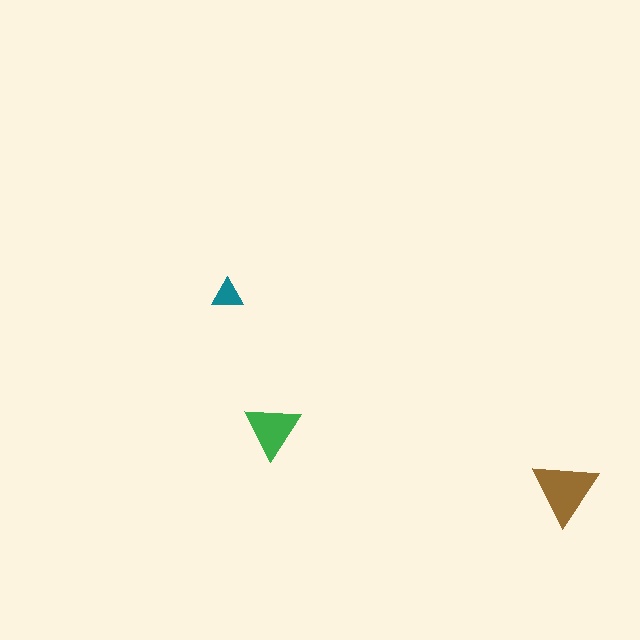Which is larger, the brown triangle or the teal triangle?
The brown one.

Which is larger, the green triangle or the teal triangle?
The green one.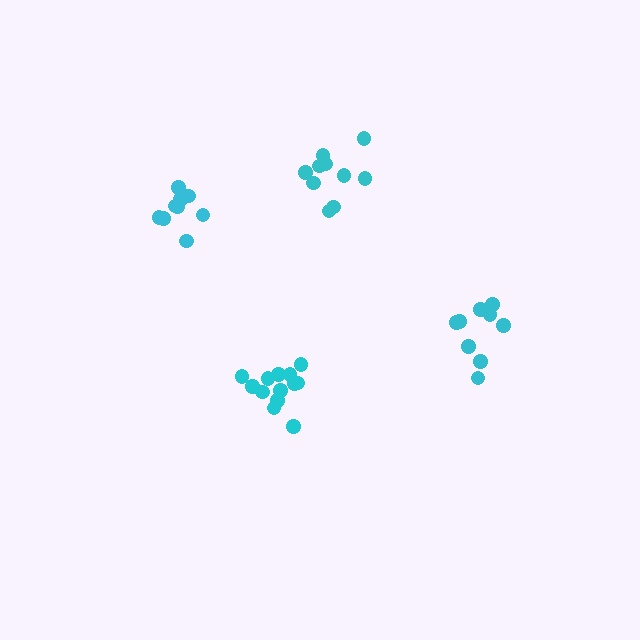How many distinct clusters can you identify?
There are 4 distinct clusters.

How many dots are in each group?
Group 1: 9 dots, Group 2: 10 dots, Group 3: 13 dots, Group 4: 9 dots (41 total).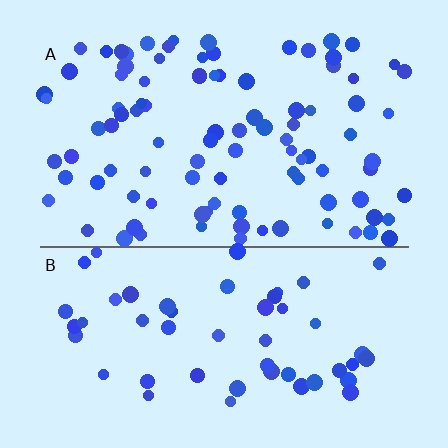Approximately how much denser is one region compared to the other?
Approximately 1.9× — region A over region B.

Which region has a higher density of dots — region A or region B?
A (the top).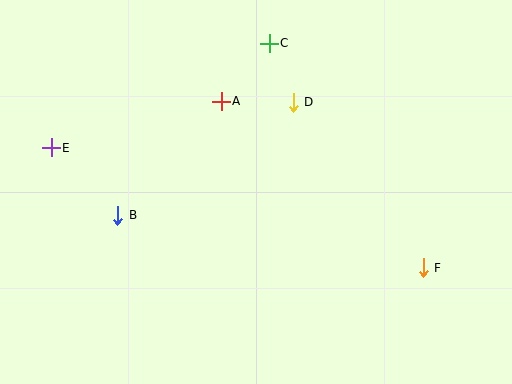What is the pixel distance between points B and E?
The distance between B and E is 95 pixels.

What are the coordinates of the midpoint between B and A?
The midpoint between B and A is at (169, 158).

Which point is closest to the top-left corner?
Point E is closest to the top-left corner.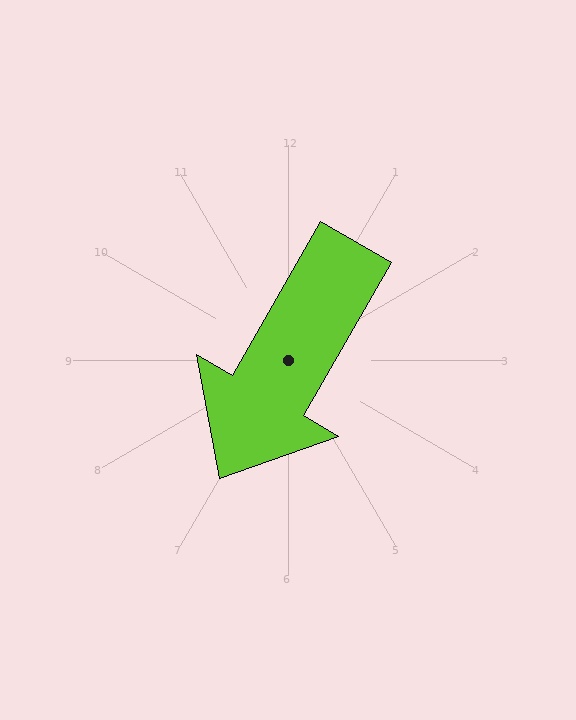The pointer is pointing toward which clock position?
Roughly 7 o'clock.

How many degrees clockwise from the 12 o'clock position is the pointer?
Approximately 210 degrees.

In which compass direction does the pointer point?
Southwest.